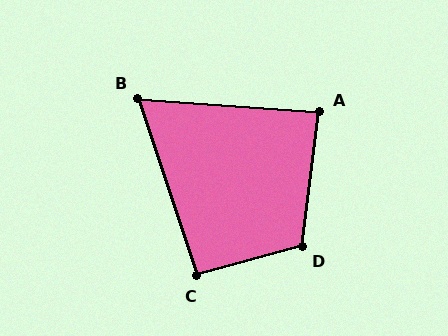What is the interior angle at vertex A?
Approximately 87 degrees (approximately right).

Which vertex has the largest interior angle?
D, at approximately 113 degrees.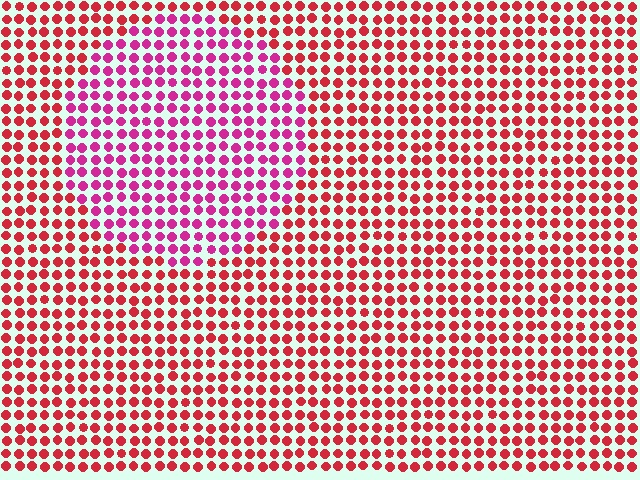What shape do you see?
I see a circle.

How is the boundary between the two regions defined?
The boundary is defined purely by a slight shift in hue (about 33 degrees). Spacing, size, and orientation are identical on both sides.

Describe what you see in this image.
The image is filled with small red elements in a uniform arrangement. A circle-shaped region is visible where the elements are tinted to a slightly different hue, forming a subtle color boundary.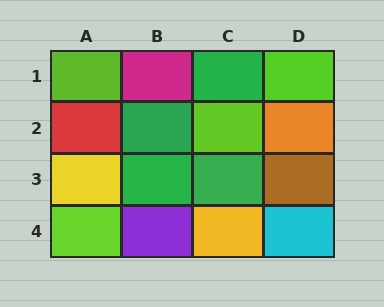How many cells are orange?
1 cell is orange.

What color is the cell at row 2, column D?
Orange.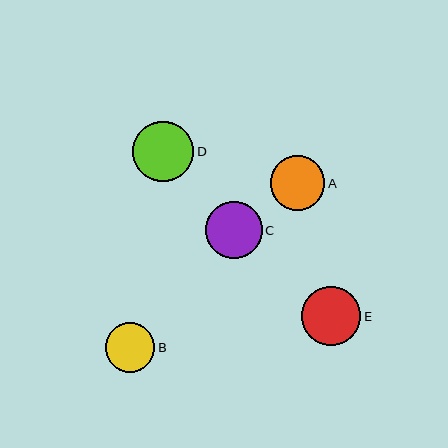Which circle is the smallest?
Circle B is the smallest with a size of approximately 49 pixels.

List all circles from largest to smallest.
From largest to smallest: D, E, C, A, B.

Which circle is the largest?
Circle D is the largest with a size of approximately 61 pixels.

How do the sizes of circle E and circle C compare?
Circle E and circle C are approximately the same size.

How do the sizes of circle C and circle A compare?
Circle C and circle A are approximately the same size.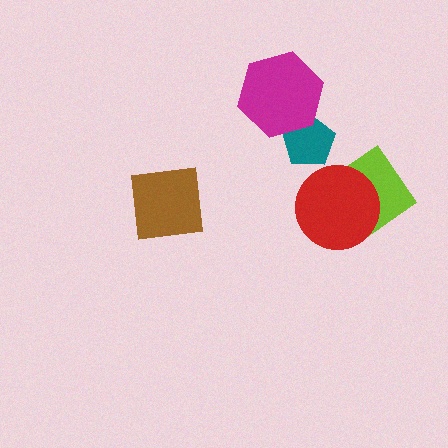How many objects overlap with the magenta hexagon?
1 object overlaps with the magenta hexagon.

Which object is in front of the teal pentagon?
The magenta hexagon is in front of the teal pentagon.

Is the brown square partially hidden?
No, no other shape covers it.